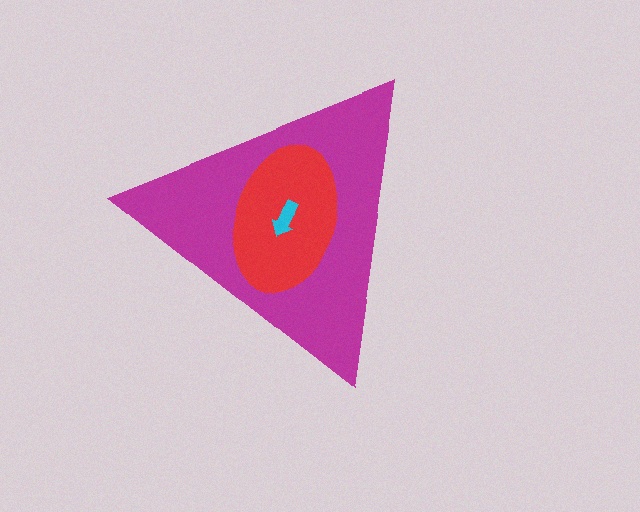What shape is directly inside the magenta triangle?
The red ellipse.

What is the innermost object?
The cyan arrow.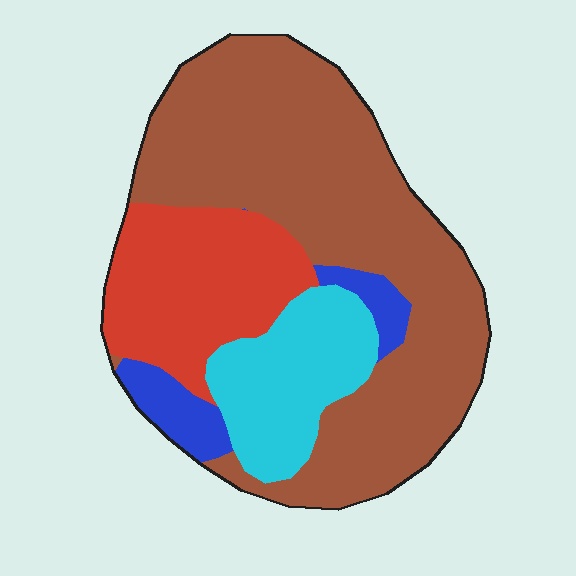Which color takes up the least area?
Blue, at roughly 5%.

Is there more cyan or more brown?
Brown.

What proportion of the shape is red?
Red takes up about one fifth (1/5) of the shape.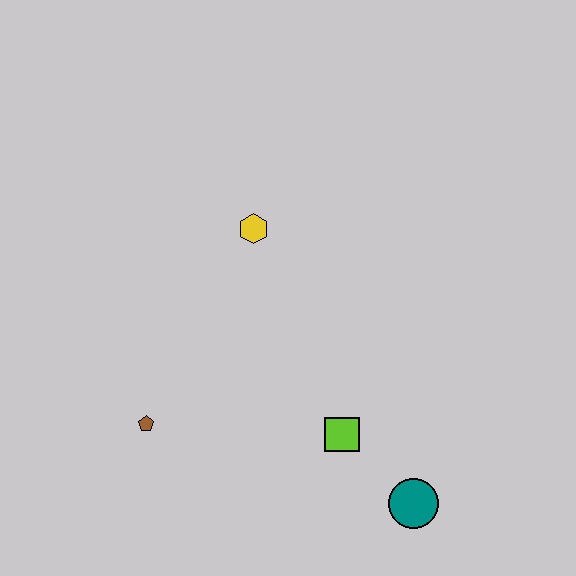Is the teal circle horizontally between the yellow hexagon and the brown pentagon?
No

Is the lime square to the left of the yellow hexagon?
No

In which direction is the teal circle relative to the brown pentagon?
The teal circle is to the right of the brown pentagon.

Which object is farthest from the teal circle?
The yellow hexagon is farthest from the teal circle.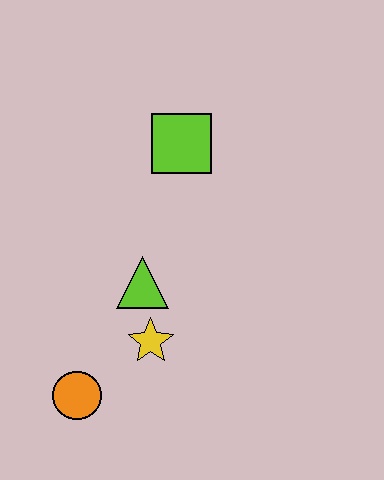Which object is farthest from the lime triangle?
The lime square is farthest from the lime triangle.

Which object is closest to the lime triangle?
The yellow star is closest to the lime triangle.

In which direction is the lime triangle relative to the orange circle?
The lime triangle is above the orange circle.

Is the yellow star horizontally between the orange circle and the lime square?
Yes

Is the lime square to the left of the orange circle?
No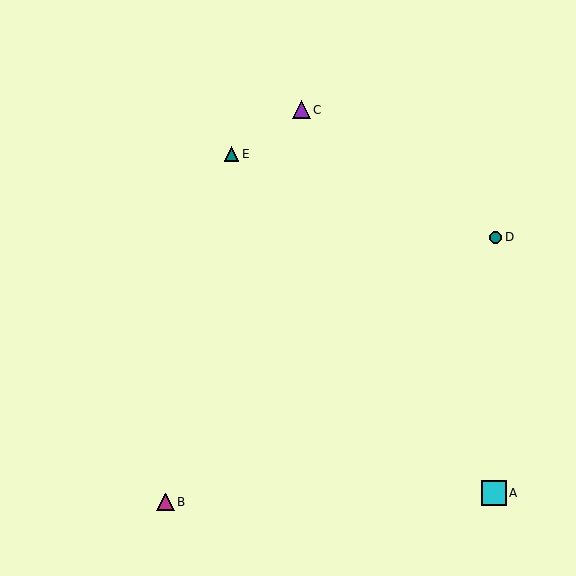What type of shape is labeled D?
Shape D is a teal circle.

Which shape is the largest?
The cyan square (labeled A) is the largest.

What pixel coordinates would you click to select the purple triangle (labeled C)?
Click at (301, 110) to select the purple triangle C.